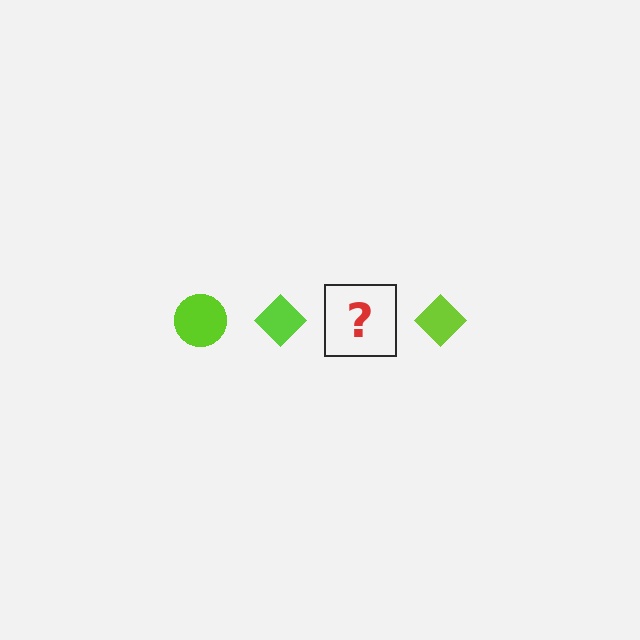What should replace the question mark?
The question mark should be replaced with a lime circle.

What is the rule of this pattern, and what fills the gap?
The rule is that the pattern cycles through circle, diamond shapes in lime. The gap should be filled with a lime circle.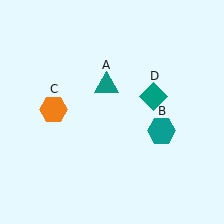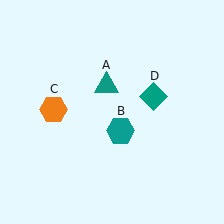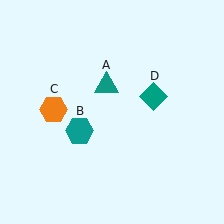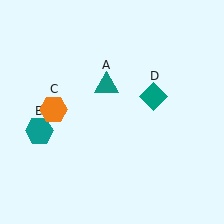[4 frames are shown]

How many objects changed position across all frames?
1 object changed position: teal hexagon (object B).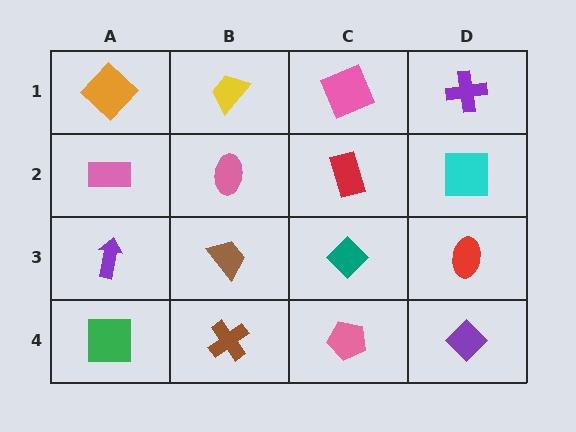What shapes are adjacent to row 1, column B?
A pink ellipse (row 2, column B), an orange diamond (row 1, column A), a pink square (row 1, column C).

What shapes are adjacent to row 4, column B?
A brown trapezoid (row 3, column B), a green square (row 4, column A), a pink pentagon (row 4, column C).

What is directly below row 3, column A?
A green square.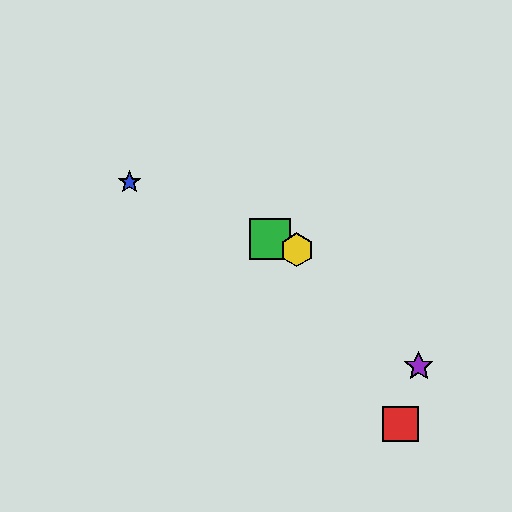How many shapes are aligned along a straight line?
3 shapes (the blue star, the green square, the yellow hexagon) are aligned along a straight line.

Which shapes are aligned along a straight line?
The blue star, the green square, the yellow hexagon are aligned along a straight line.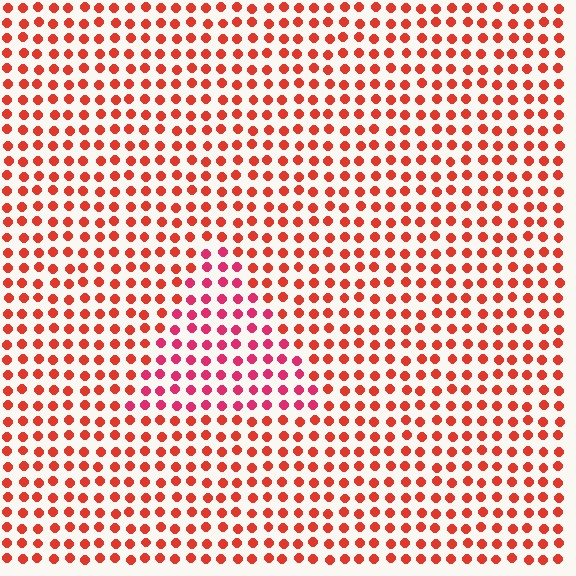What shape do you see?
I see a triangle.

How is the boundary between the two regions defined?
The boundary is defined purely by a slight shift in hue (about 26 degrees). Spacing, size, and orientation are identical on both sides.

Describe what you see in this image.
The image is filled with small red elements in a uniform arrangement. A triangle-shaped region is visible where the elements are tinted to a slightly different hue, forming a subtle color boundary.